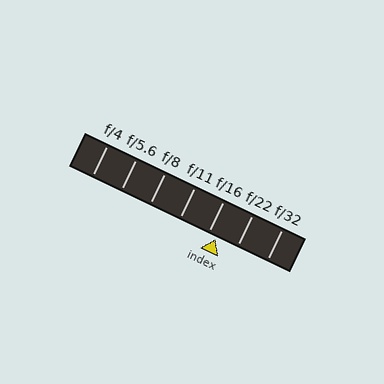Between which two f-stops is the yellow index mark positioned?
The index mark is between f/16 and f/22.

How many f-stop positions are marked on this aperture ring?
There are 7 f-stop positions marked.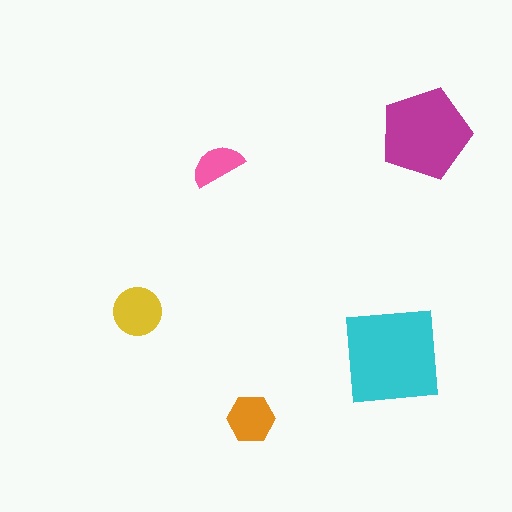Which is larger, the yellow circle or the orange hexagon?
The yellow circle.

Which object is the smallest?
The pink semicircle.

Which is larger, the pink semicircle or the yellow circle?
The yellow circle.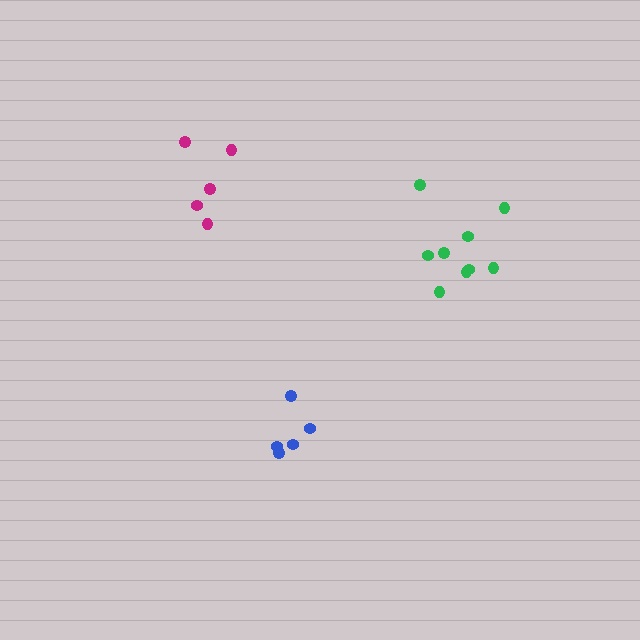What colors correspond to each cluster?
The clusters are colored: green, magenta, blue.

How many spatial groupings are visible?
There are 3 spatial groupings.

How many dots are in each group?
Group 1: 9 dots, Group 2: 5 dots, Group 3: 5 dots (19 total).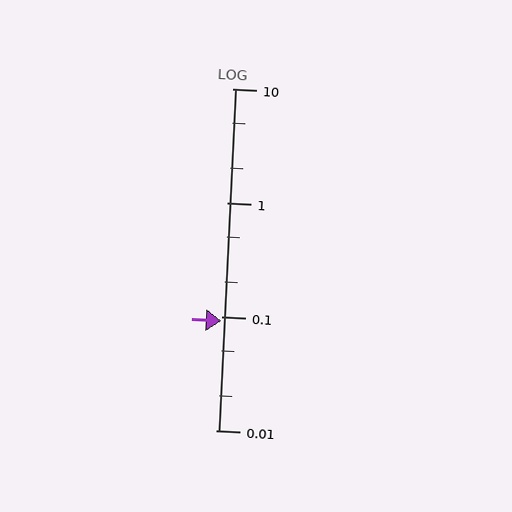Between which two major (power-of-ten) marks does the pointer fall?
The pointer is between 0.01 and 0.1.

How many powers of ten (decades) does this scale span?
The scale spans 3 decades, from 0.01 to 10.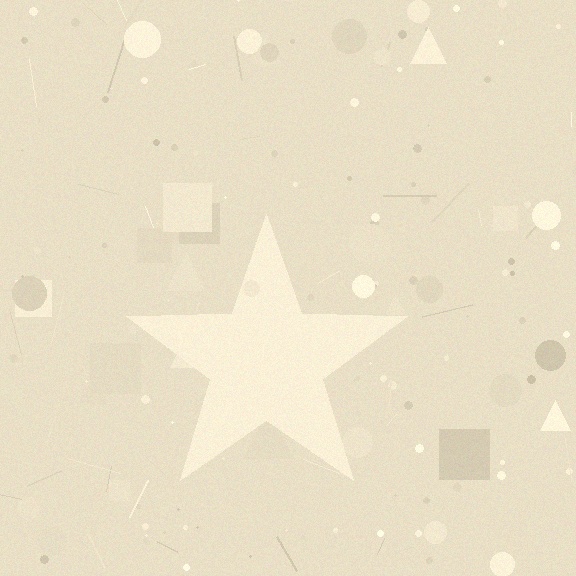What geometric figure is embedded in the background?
A star is embedded in the background.